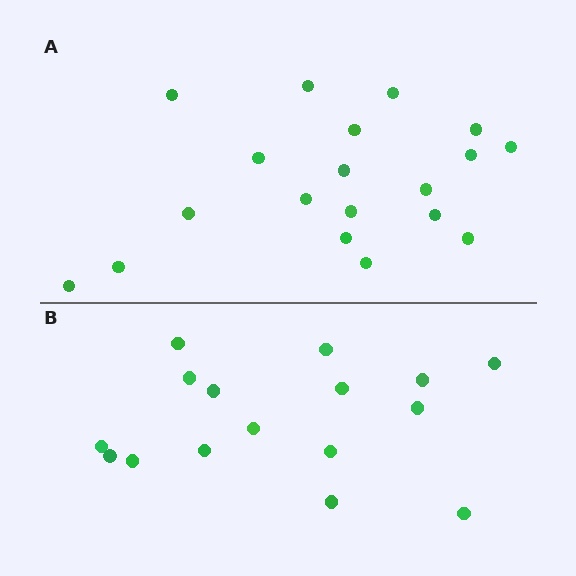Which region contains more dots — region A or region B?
Region A (the top region) has more dots.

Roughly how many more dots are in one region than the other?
Region A has just a few more — roughly 2 or 3 more dots than region B.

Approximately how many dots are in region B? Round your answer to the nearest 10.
About 20 dots. (The exact count is 16, which rounds to 20.)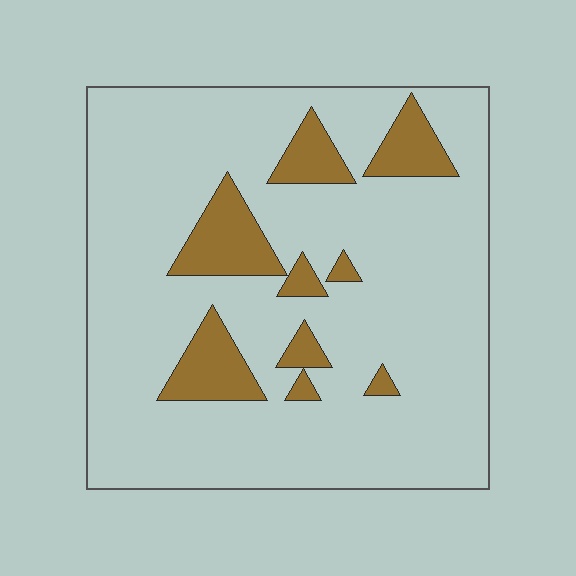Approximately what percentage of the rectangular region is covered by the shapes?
Approximately 15%.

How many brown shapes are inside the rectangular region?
9.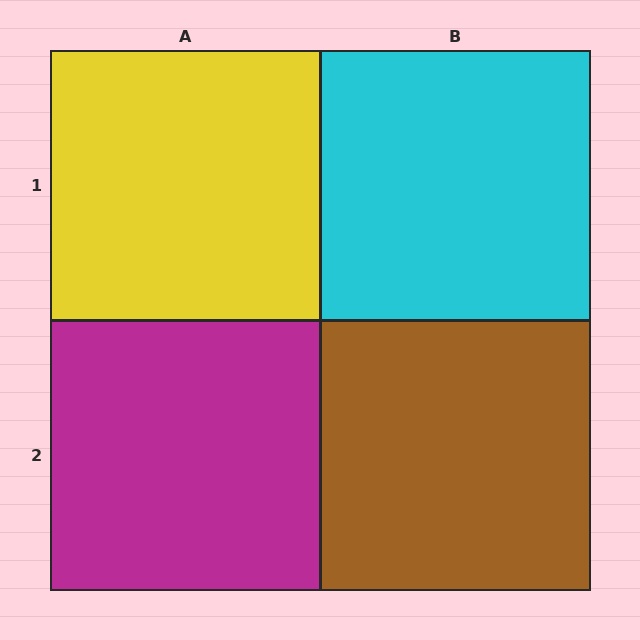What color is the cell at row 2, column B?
Brown.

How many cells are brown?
1 cell is brown.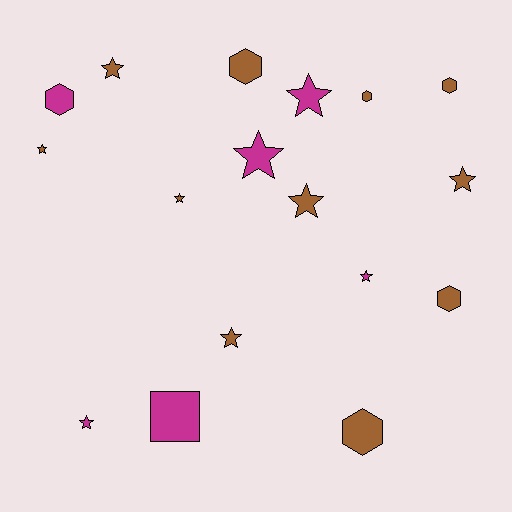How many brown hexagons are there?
There are 5 brown hexagons.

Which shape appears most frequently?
Star, with 10 objects.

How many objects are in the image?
There are 17 objects.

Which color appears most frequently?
Brown, with 11 objects.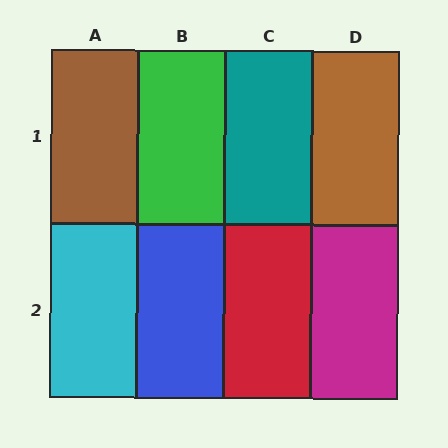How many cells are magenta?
1 cell is magenta.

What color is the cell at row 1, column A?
Brown.